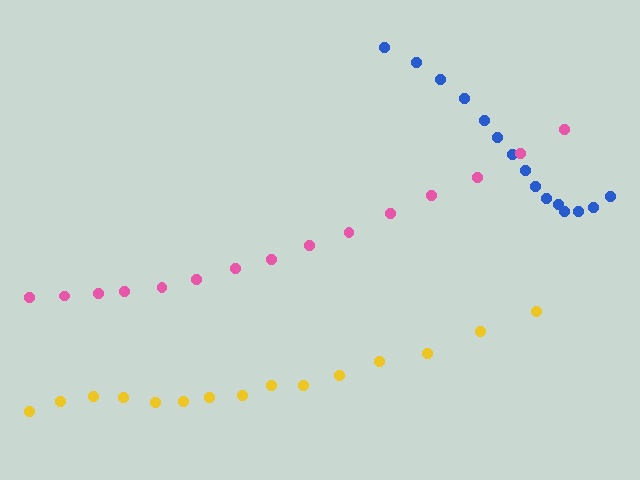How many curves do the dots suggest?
There are 3 distinct paths.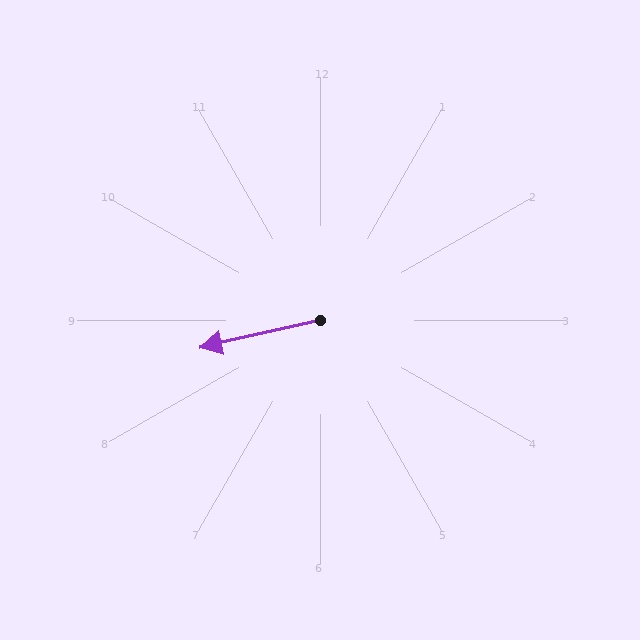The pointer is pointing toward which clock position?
Roughly 9 o'clock.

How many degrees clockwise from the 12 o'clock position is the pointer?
Approximately 257 degrees.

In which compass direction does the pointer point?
West.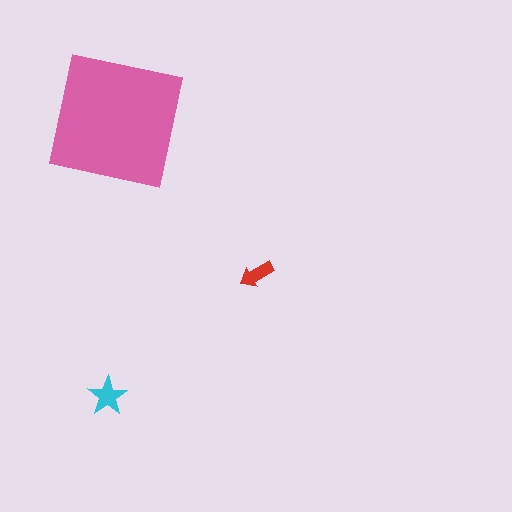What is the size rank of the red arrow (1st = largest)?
3rd.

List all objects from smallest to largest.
The red arrow, the cyan star, the pink square.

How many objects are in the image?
There are 3 objects in the image.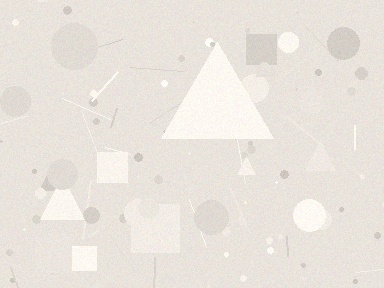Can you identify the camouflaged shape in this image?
The camouflaged shape is a triangle.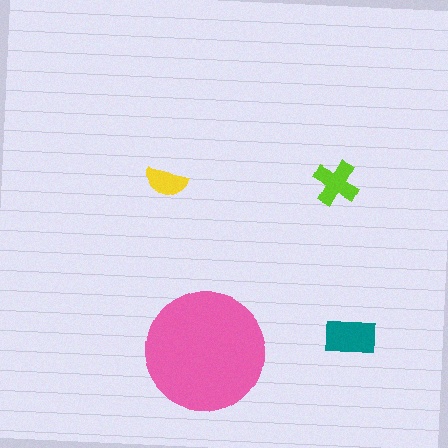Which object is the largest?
The pink circle.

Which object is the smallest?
The yellow semicircle.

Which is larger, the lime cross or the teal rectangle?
The teal rectangle.